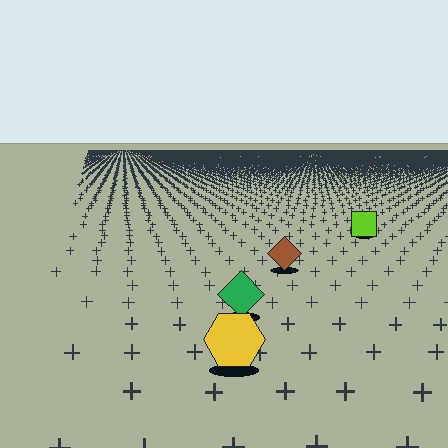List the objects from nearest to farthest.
From nearest to farthest: the yellow hexagon, the green diamond, the brown diamond, the lime square.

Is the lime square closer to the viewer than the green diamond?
No. The green diamond is closer — you can tell from the texture gradient: the ground texture is coarser near it.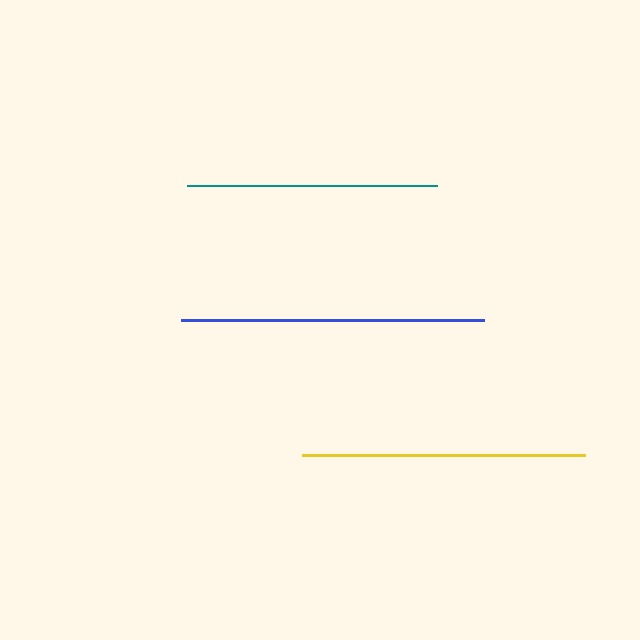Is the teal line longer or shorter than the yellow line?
The yellow line is longer than the teal line.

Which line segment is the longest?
The blue line is the longest at approximately 302 pixels.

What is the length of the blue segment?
The blue segment is approximately 302 pixels long.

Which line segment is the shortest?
The teal line is the shortest at approximately 250 pixels.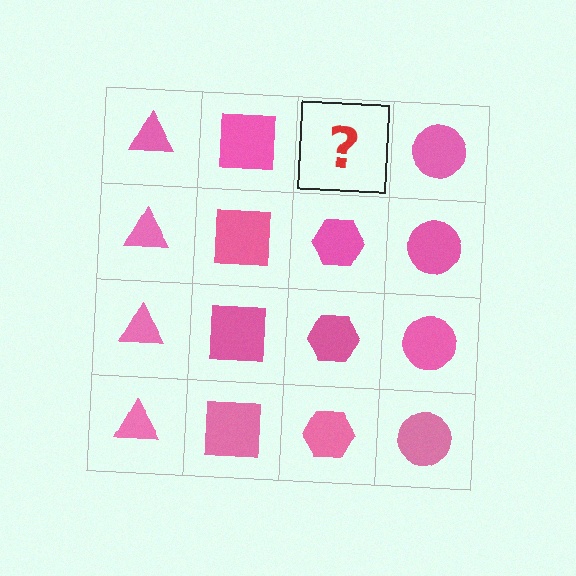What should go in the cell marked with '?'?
The missing cell should contain a pink hexagon.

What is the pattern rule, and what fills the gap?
The rule is that each column has a consistent shape. The gap should be filled with a pink hexagon.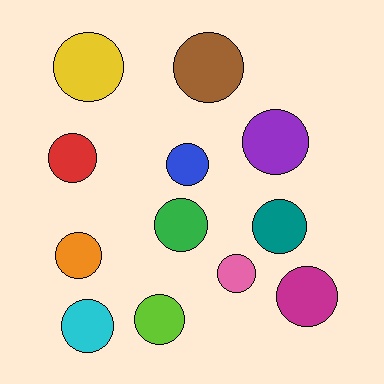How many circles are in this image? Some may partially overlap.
There are 12 circles.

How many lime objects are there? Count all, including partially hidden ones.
There is 1 lime object.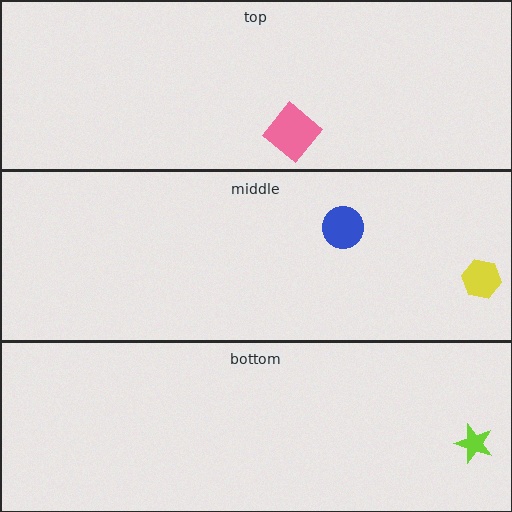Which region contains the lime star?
The bottom region.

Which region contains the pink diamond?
The top region.